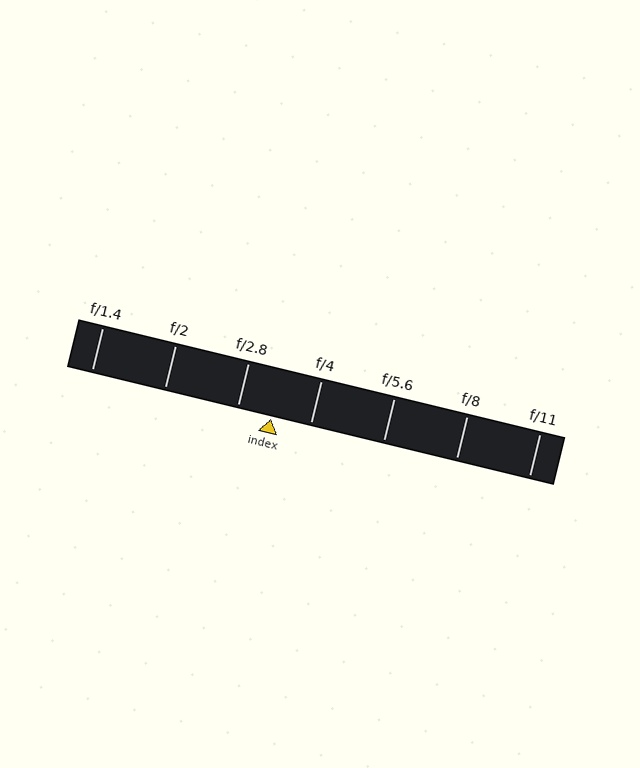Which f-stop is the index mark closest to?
The index mark is closest to f/2.8.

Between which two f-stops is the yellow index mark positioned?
The index mark is between f/2.8 and f/4.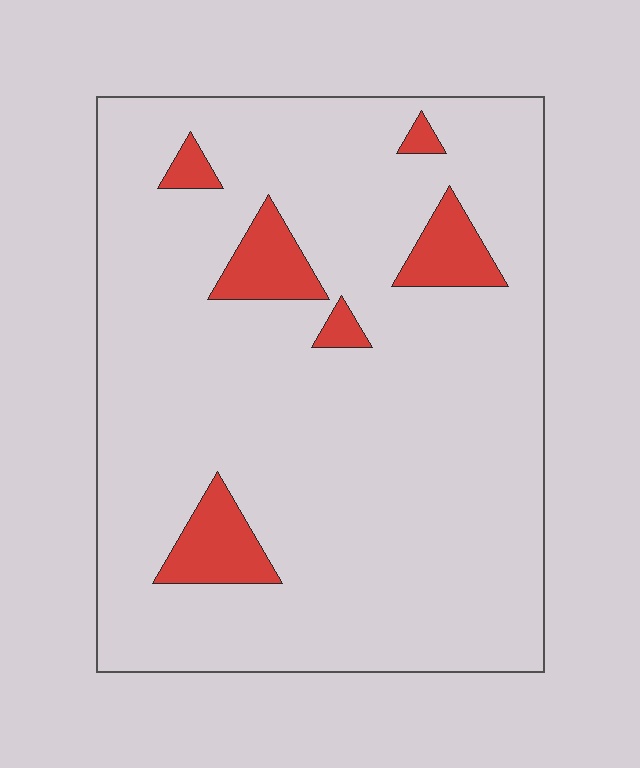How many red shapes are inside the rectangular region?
6.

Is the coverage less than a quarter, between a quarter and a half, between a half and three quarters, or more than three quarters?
Less than a quarter.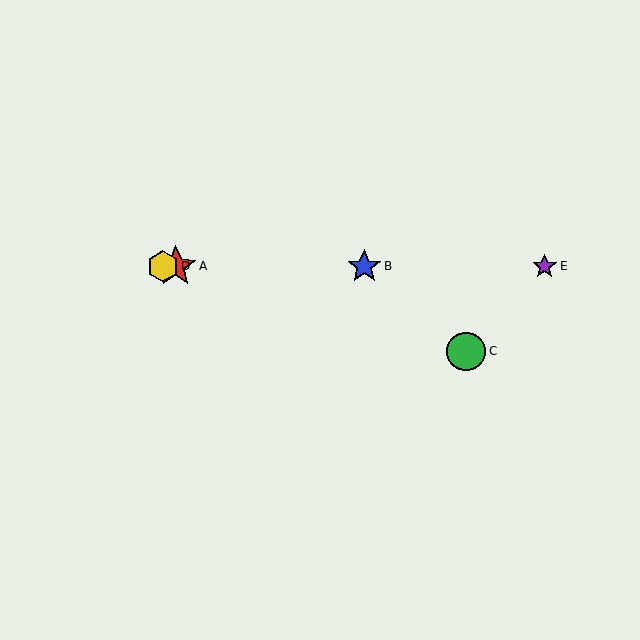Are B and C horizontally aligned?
No, B is at y≈266 and C is at y≈351.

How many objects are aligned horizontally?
4 objects (A, B, D, E) are aligned horizontally.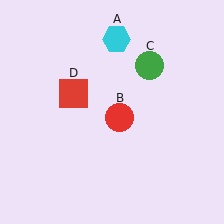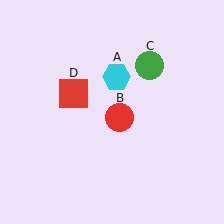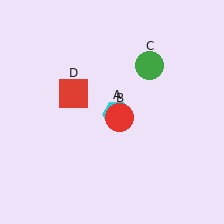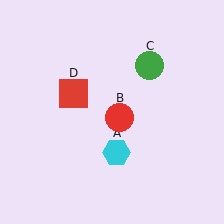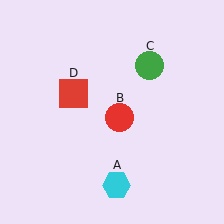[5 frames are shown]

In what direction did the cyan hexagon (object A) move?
The cyan hexagon (object A) moved down.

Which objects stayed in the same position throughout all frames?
Red circle (object B) and green circle (object C) and red square (object D) remained stationary.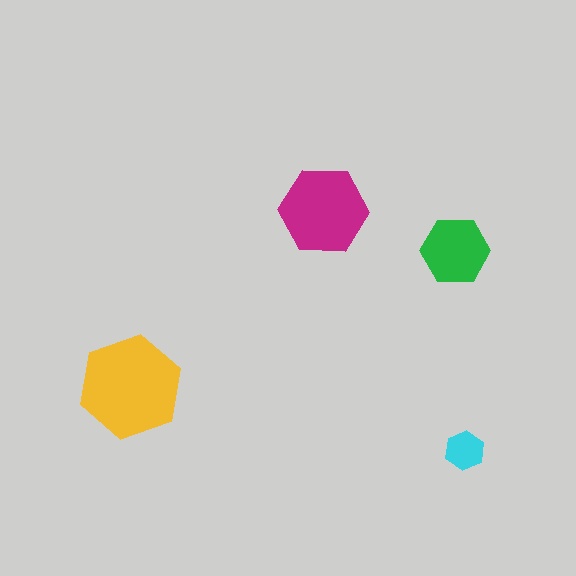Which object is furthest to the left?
The yellow hexagon is leftmost.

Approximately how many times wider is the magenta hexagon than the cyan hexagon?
About 2.5 times wider.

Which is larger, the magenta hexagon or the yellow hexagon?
The yellow one.